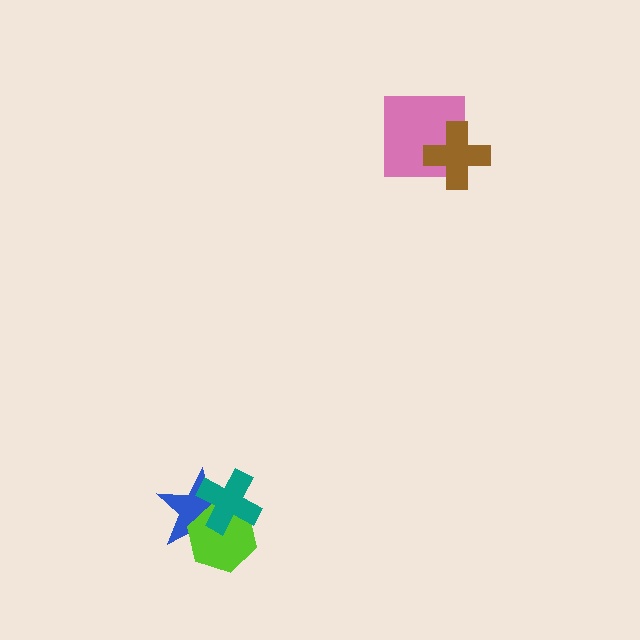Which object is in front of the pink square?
The brown cross is in front of the pink square.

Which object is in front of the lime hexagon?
The teal cross is in front of the lime hexagon.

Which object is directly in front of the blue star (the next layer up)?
The lime hexagon is directly in front of the blue star.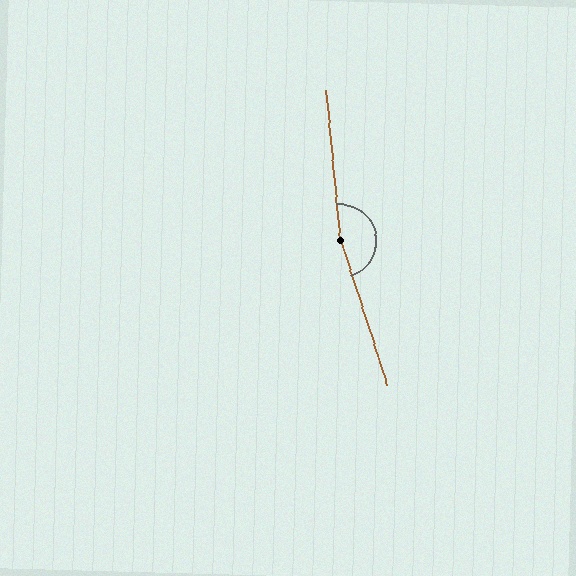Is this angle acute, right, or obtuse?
It is obtuse.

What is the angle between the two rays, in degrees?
Approximately 167 degrees.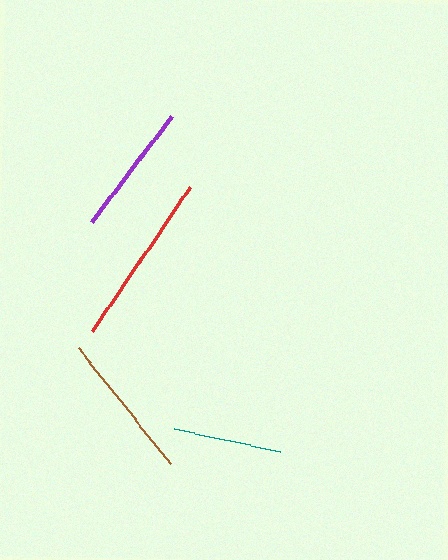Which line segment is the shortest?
The teal line is the shortest at approximately 108 pixels.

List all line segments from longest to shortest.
From longest to shortest: red, brown, purple, teal.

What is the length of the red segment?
The red segment is approximately 174 pixels long.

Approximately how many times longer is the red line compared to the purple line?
The red line is approximately 1.3 times the length of the purple line.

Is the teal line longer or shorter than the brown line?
The brown line is longer than the teal line.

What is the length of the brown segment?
The brown segment is approximately 148 pixels long.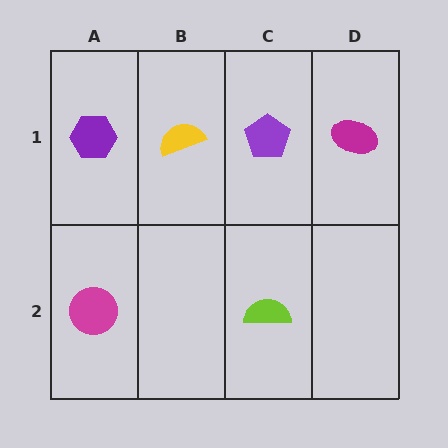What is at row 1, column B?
A yellow semicircle.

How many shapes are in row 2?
2 shapes.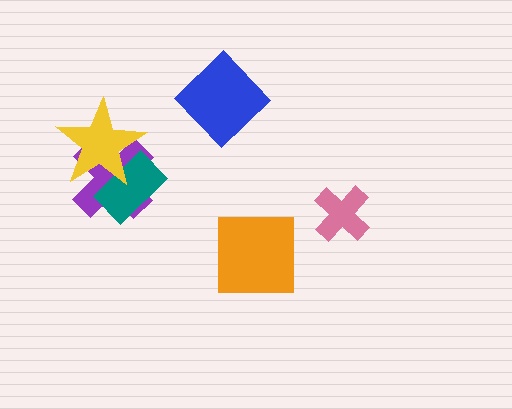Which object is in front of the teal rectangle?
The yellow star is in front of the teal rectangle.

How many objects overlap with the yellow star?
2 objects overlap with the yellow star.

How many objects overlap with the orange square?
0 objects overlap with the orange square.